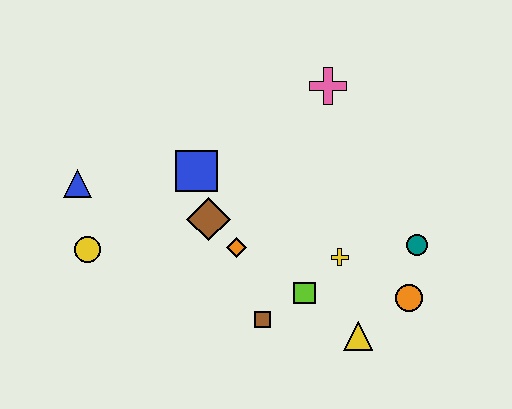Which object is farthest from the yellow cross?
The blue triangle is farthest from the yellow cross.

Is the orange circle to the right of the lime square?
Yes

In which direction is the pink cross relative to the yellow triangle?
The pink cross is above the yellow triangle.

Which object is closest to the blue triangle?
The yellow circle is closest to the blue triangle.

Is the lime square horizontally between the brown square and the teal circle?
Yes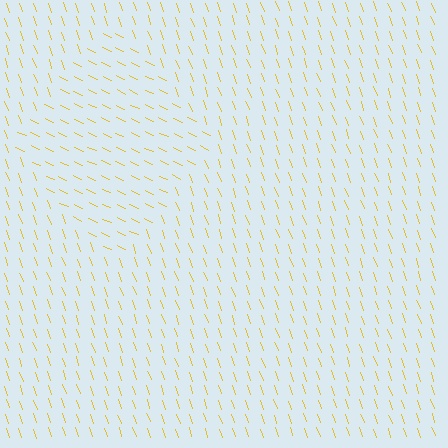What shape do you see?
I see a diamond.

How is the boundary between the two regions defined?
The boundary is defined purely by a change in line orientation (approximately 45 degrees difference). All lines are the same color and thickness.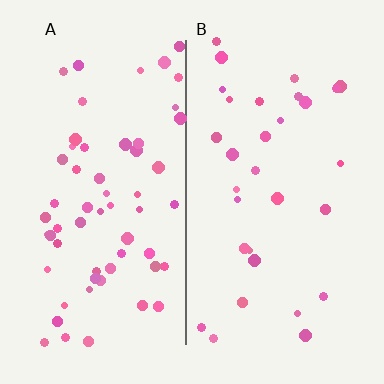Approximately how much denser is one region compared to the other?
Approximately 2.0× — region A over region B.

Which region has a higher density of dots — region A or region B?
A (the left).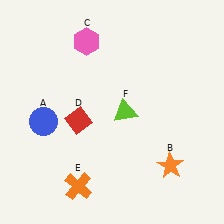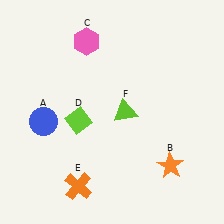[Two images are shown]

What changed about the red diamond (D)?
In Image 1, D is red. In Image 2, it changed to lime.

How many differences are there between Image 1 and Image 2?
There is 1 difference between the two images.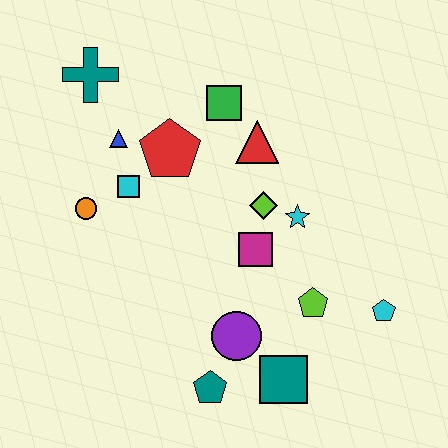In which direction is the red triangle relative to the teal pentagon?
The red triangle is above the teal pentagon.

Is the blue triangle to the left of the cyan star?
Yes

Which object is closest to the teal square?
The purple circle is closest to the teal square.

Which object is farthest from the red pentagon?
The cyan pentagon is farthest from the red pentagon.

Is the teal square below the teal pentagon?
No